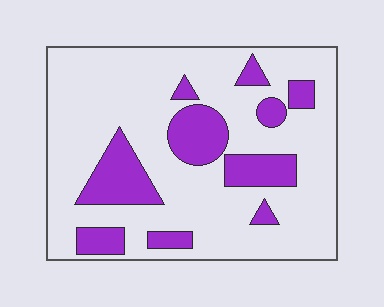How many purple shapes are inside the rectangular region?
10.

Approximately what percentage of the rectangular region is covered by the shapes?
Approximately 25%.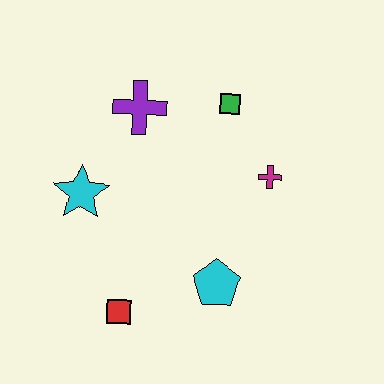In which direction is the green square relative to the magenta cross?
The green square is above the magenta cross.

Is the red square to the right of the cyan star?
Yes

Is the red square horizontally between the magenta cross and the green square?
No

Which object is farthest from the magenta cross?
The red square is farthest from the magenta cross.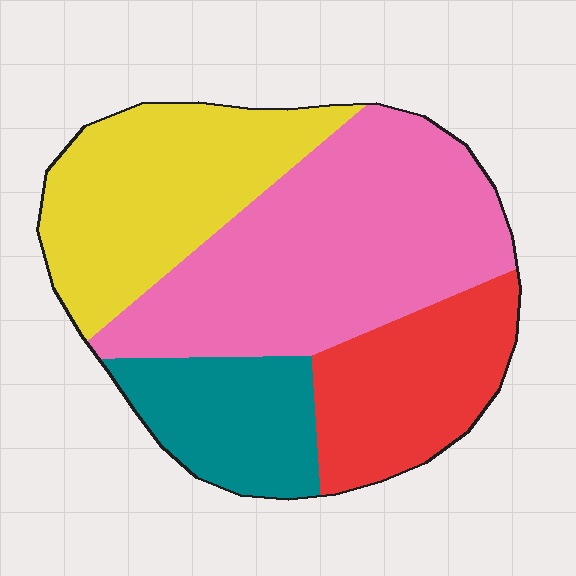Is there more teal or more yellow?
Yellow.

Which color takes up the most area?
Pink, at roughly 40%.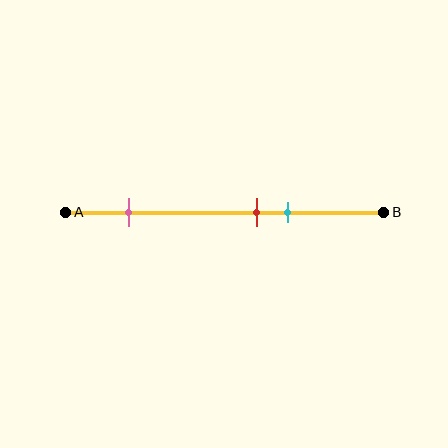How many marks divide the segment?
There are 3 marks dividing the segment.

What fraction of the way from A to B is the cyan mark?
The cyan mark is approximately 70% (0.7) of the way from A to B.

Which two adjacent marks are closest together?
The red and cyan marks are the closest adjacent pair.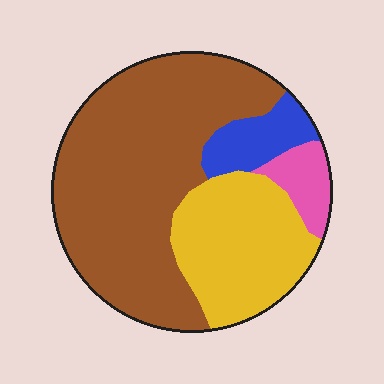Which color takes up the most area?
Brown, at roughly 60%.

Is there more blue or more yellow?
Yellow.